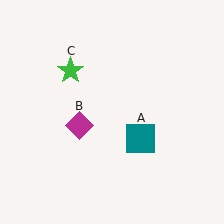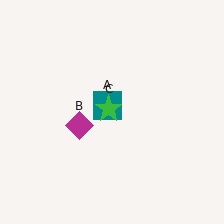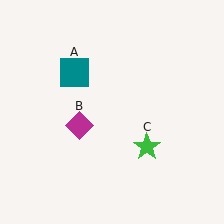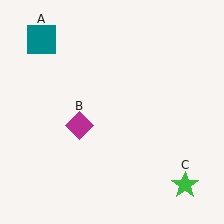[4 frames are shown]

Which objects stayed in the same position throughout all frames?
Magenta diamond (object B) remained stationary.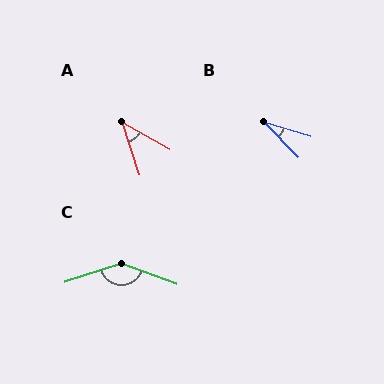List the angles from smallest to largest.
B (29°), A (42°), C (142°).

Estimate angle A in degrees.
Approximately 42 degrees.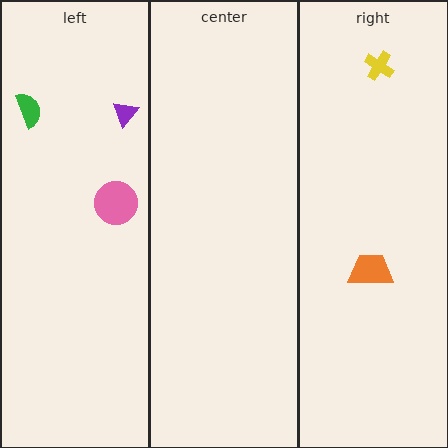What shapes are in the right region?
The yellow cross, the orange trapezoid.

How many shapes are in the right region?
2.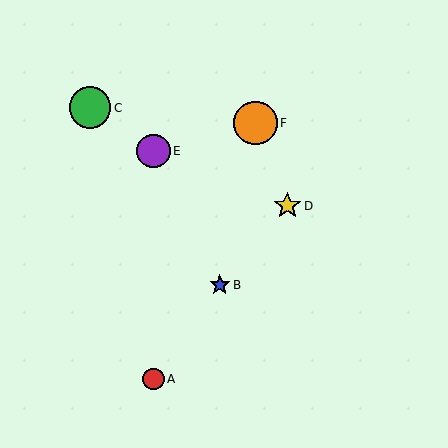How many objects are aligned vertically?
2 objects (A, E) are aligned vertically.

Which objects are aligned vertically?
Objects A, E are aligned vertically.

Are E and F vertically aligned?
No, E is at x≈153 and F is at x≈255.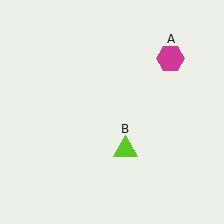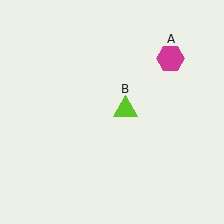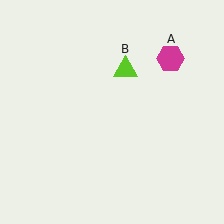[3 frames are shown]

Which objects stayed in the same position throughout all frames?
Magenta hexagon (object A) remained stationary.